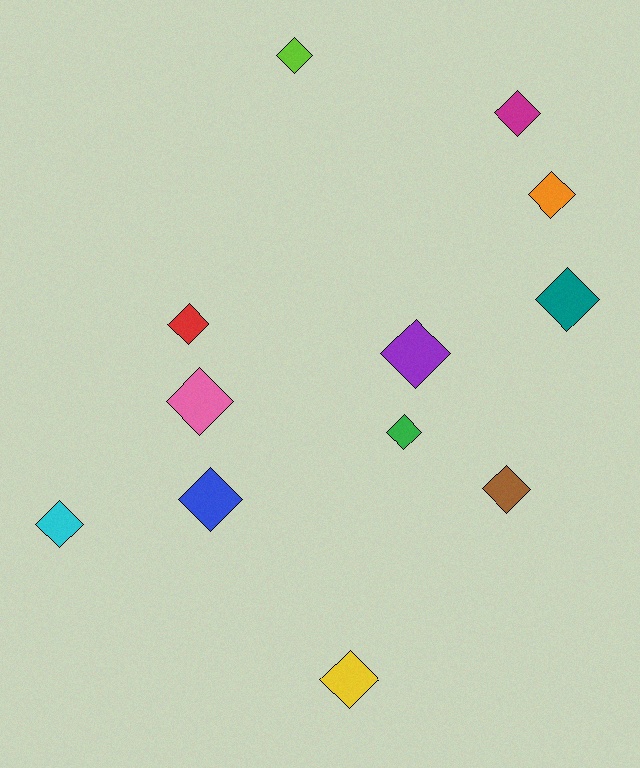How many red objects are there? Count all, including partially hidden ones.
There is 1 red object.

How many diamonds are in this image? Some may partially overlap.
There are 12 diamonds.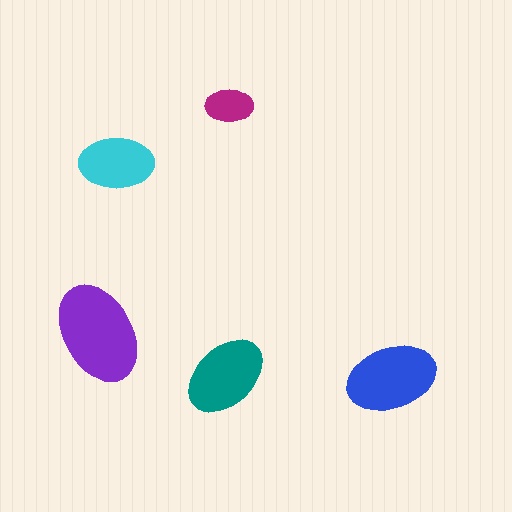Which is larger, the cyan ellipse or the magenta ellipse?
The cyan one.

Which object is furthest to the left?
The purple ellipse is leftmost.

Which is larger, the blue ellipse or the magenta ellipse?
The blue one.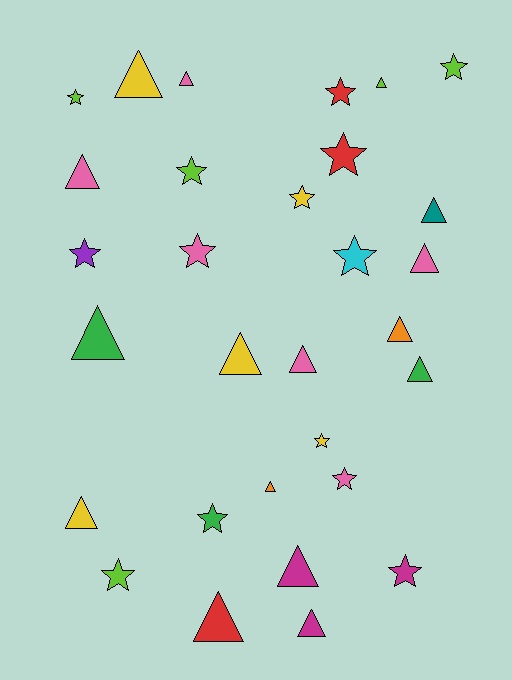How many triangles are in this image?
There are 16 triangles.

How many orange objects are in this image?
There are 2 orange objects.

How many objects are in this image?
There are 30 objects.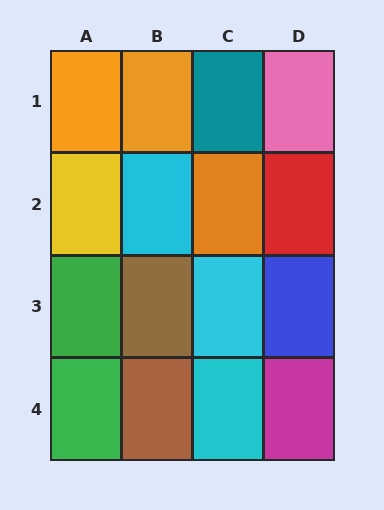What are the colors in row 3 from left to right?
Green, brown, cyan, blue.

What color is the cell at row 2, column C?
Orange.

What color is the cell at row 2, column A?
Yellow.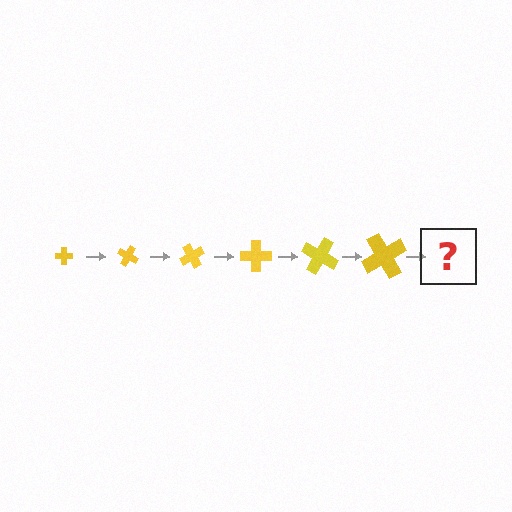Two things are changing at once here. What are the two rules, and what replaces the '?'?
The two rules are that the cross grows larger each step and it rotates 30 degrees each step. The '?' should be a cross, larger than the previous one and rotated 180 degrees from the start.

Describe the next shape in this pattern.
It should be a cross, larger than the previous one and rotated 180 degrees from the start.